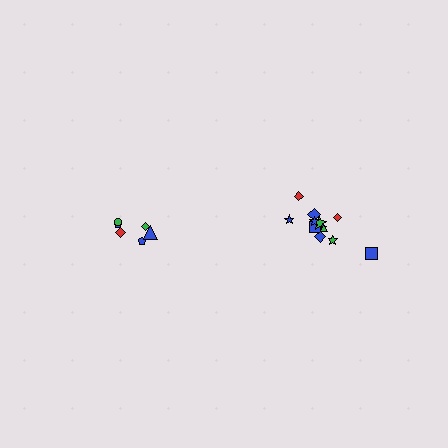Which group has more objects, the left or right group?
The right group.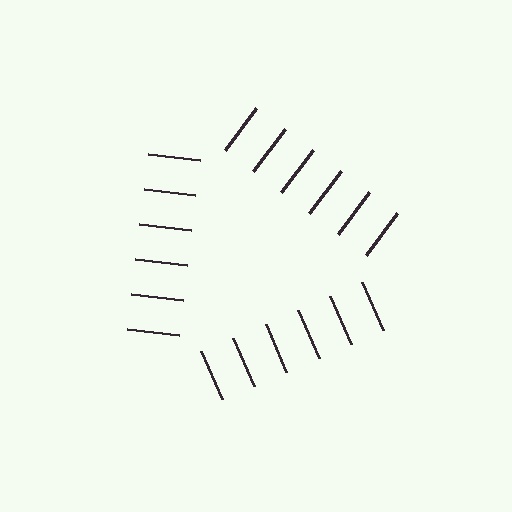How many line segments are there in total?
18 — 6 along each of the 3 edges.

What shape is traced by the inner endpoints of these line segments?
An illusory triangle — the line segments terminate on its edges but no continuous stroke is drawn.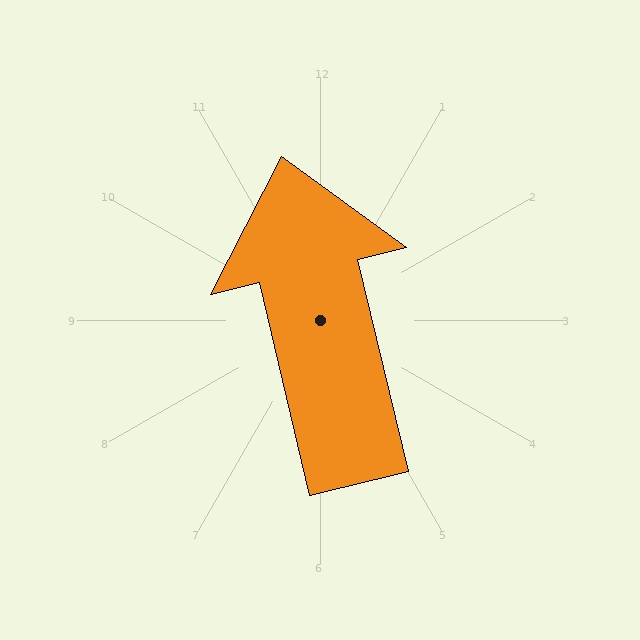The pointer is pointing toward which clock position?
Roughly 12 o'clock.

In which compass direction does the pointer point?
North.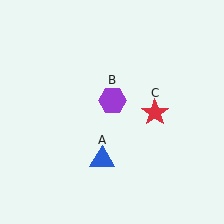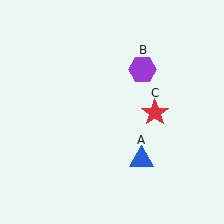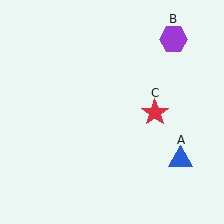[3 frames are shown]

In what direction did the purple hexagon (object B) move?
The purple hexagon (object B) moved up and to the right.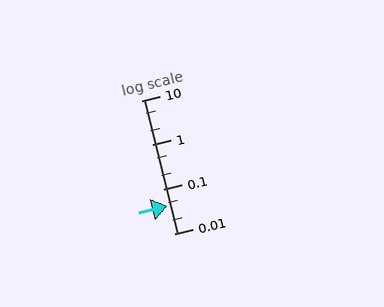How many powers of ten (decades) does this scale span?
The scale spans 3 decades, from 0.01 to 10.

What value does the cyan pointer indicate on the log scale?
The pointer indicates approximately 0.043.